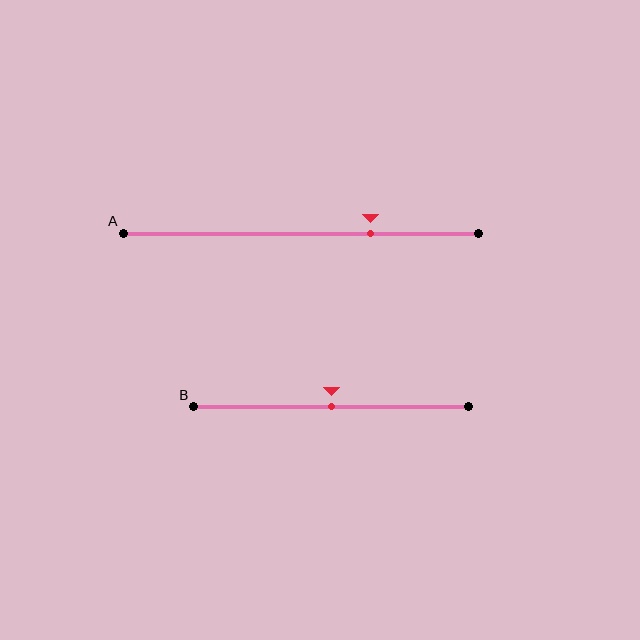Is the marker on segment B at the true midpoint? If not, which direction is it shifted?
Yes, the marker on segment B is at the true midpoint.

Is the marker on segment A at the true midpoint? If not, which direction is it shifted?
No, the marker on segment A is shifted to the right by about 20% of the segment length.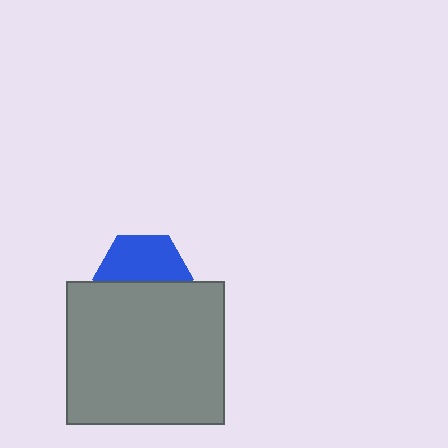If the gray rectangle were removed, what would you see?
You would see the complete blue hexagon.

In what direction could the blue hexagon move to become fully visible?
The blue hexagon could move up. That would shift it out from behind the gray rectangle entirely.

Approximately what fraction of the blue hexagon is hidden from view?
Roughly 47% of the blue hexagon is hidden behind the gray rectangle.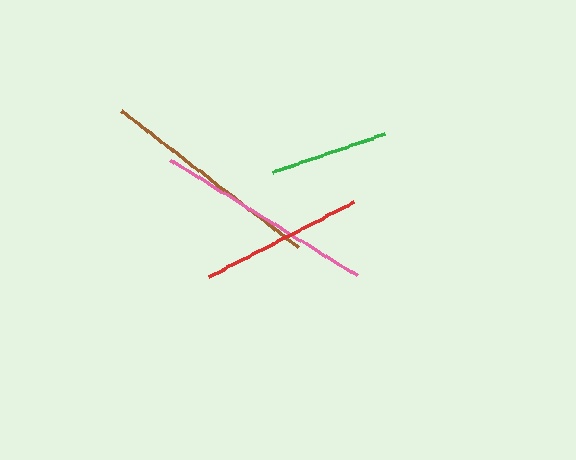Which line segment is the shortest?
The green line is the shortest at approximately 119 pixels.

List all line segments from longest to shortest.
From longest to shortest: brown, pink, red, green.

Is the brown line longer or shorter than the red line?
The brown line is longer than the red line.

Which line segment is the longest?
The brown line is the longest at approximately 223 pixels.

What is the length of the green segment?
The green segment is approximately 119 pixels long.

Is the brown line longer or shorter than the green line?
The brown line is longer than the green line.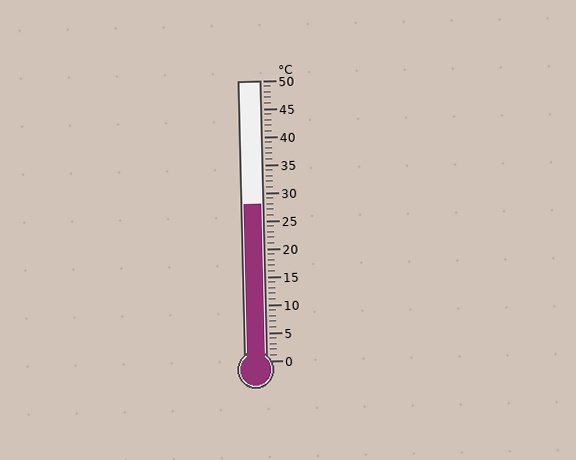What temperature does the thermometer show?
The thermometer shows approximately 28°C.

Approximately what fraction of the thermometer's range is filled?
The thermometer is filled to approximately 55% of its range.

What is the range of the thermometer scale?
The thermometer scale ranges from 0°C to 50°C.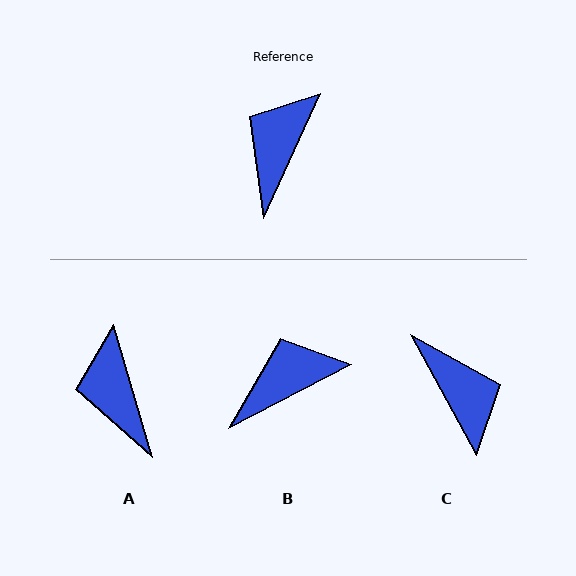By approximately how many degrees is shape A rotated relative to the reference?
Approximately 41 degrees counter-clockwise.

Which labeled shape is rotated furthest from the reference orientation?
C, about 127 degrees away.